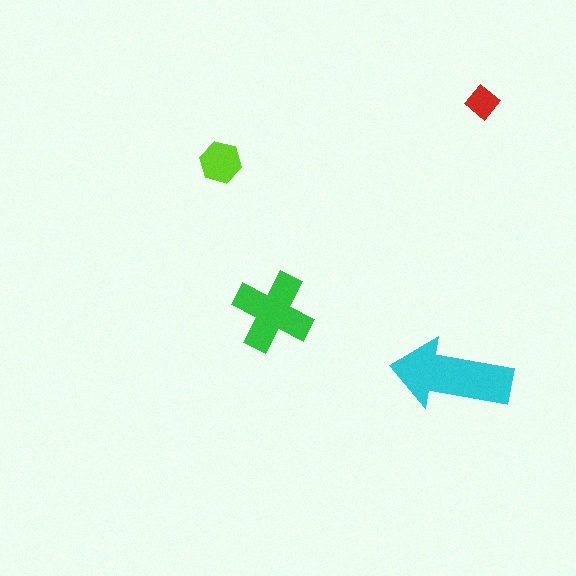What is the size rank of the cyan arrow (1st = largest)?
1st.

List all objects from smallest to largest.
The red diamond, the lime hexagon, the green cross, the cyan arrow.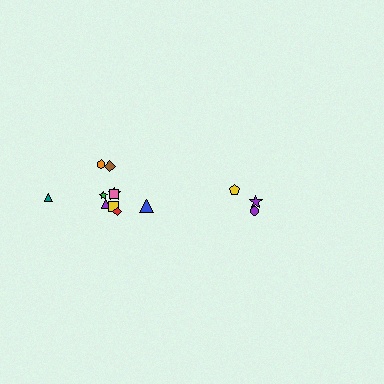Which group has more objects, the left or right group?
The left group.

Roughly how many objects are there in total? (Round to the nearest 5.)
Roughly 15 objects in total.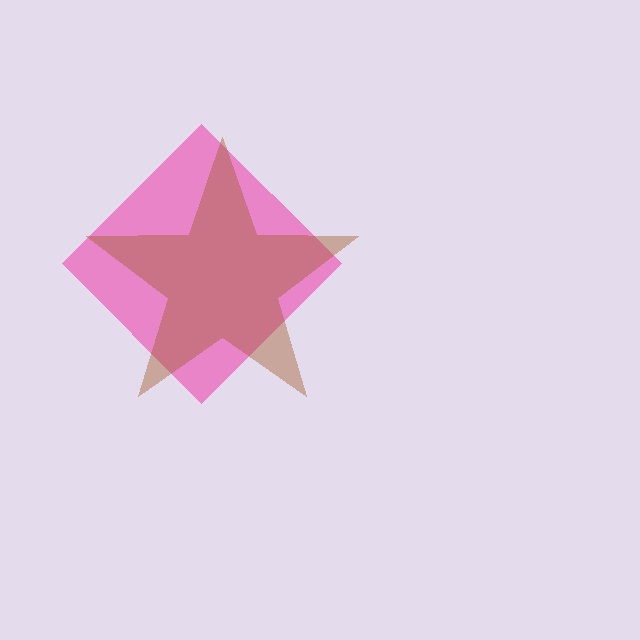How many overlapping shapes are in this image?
There are 2 overlapping shapes in the image.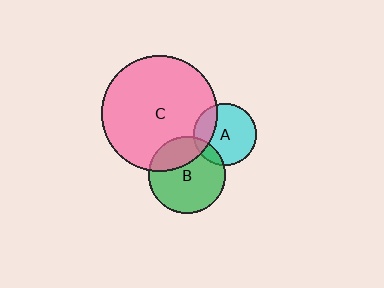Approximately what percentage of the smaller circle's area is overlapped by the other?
Approximately 15%.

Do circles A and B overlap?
Yes.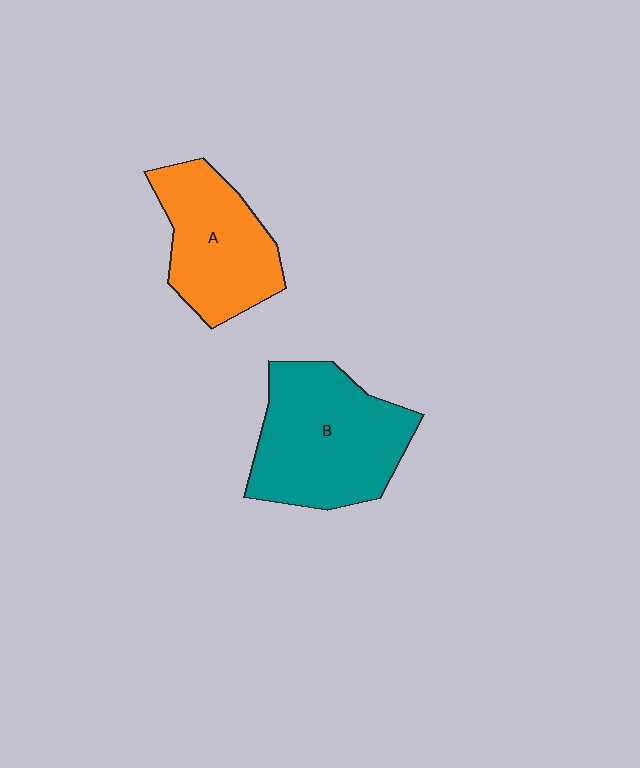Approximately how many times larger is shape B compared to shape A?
Approximately 1.3 times.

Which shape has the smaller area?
Shape A (orange).